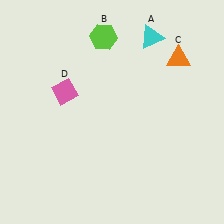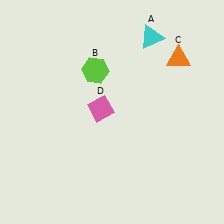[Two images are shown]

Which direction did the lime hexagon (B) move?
The lime hexagon (B) moved down.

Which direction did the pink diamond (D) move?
The pink diamond (D) moved right.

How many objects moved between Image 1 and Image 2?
2 objects moved between the two images.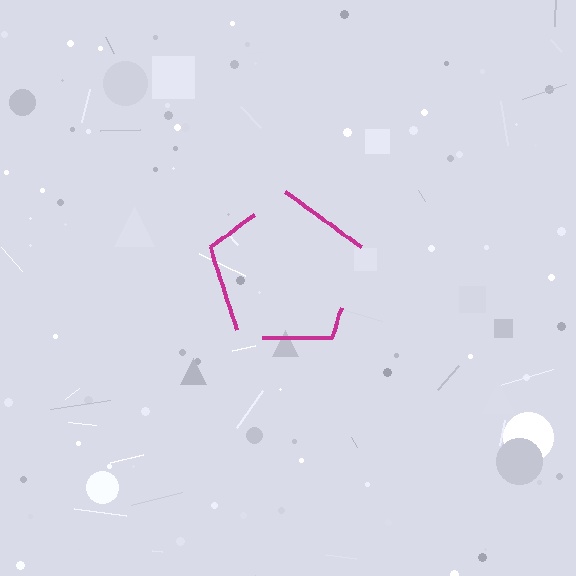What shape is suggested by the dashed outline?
The dashed outline suggests a pentagon.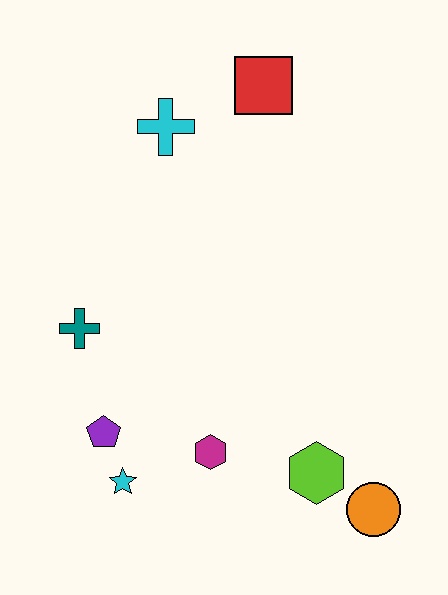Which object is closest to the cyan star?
The purple pentagon is closest to the cyan star.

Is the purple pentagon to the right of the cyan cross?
No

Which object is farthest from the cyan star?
The red square is farthest from the cyan star.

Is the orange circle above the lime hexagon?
No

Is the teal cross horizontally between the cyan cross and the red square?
No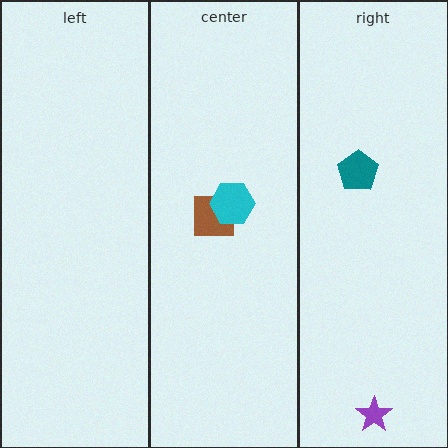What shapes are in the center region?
The brown square, the cyan hexagon.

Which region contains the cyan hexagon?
The center region.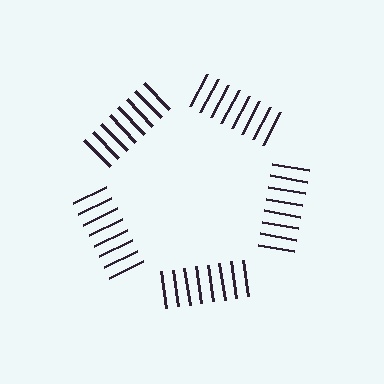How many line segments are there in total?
40 — 8 along each of the 5 edges.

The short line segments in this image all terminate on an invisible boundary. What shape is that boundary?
An illusory pentagon — the line segments terminate on its edges but no continuous stroke is drawn.